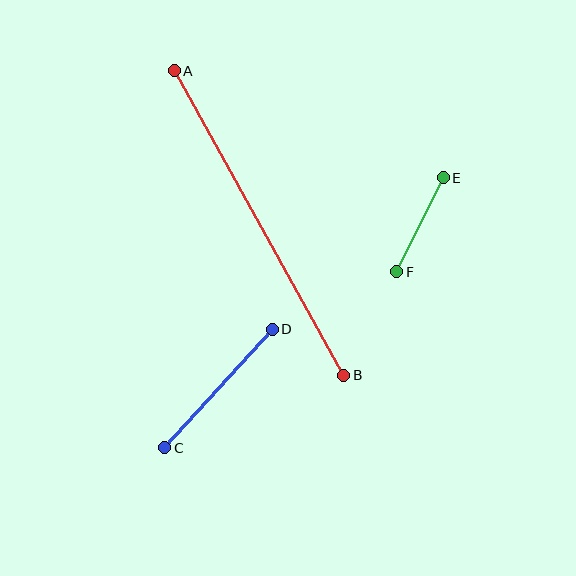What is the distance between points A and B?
The distance is approximately 348 pixels.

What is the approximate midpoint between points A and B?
The midpoint is at approximately (259, 223) pixels.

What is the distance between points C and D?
The distance is approximately 160 pixels.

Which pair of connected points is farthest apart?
Points A and B are farthest apart.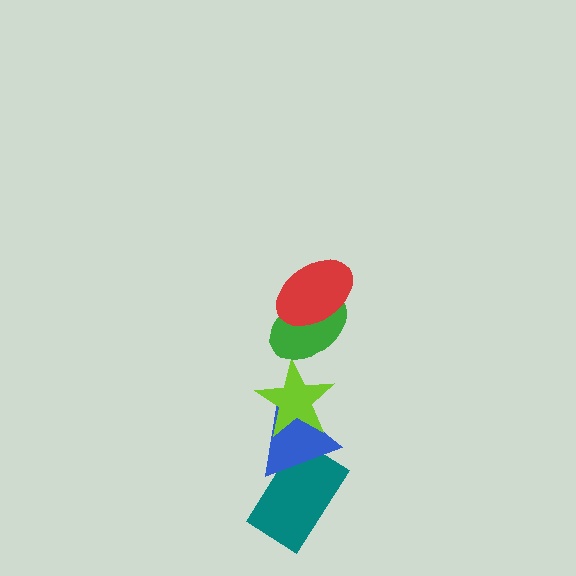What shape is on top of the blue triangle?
The lime star is on top of the blue triangle.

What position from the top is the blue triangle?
The blue triangle is 4th from the top.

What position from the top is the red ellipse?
The red ellipse is 1st from the top.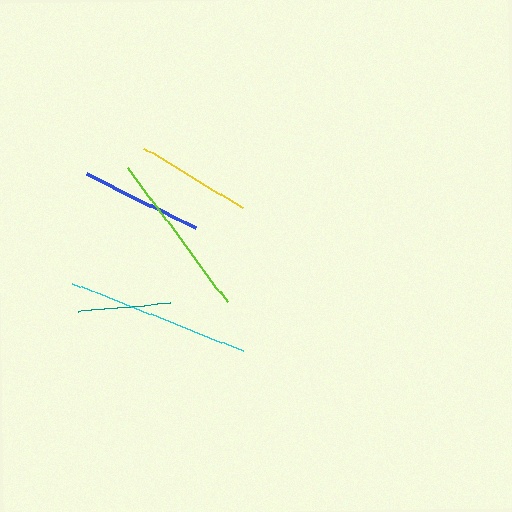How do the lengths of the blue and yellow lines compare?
The blue and yellow lines are approximately the same length.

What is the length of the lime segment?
The lime segment is approximately 168 pixels long.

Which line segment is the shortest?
The teal line is the shortest at approximately 92 pixels.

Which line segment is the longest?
The cyan line is the longest at approximately 183 pixels.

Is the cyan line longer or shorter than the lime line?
The cyan line is longer than the lime line.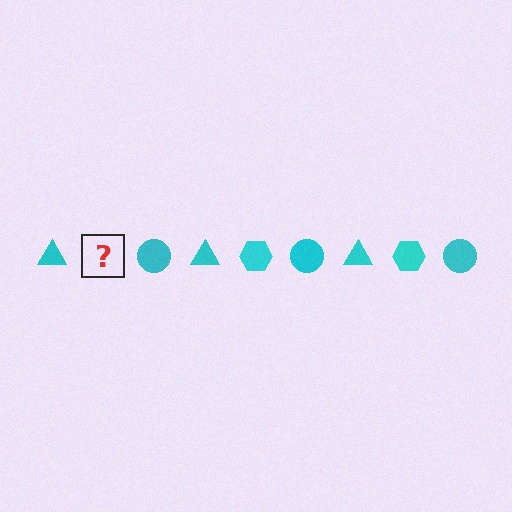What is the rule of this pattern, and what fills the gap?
The rule is that the pattern cycles through triangle, hexagon, circle shapes in cyan. The gap should be filled with a cyan hexagon.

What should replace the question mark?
The question mark should be replaced with a cyan hexagon.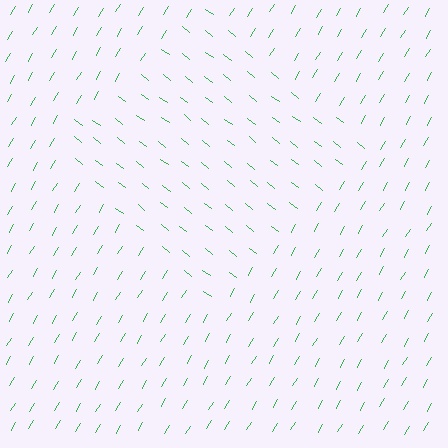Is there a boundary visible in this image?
Yes, there is a texture boundary formed by a change in line orientation.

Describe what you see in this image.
The image is filled with small green line segments. A diamond region in the image has lines oriented differently from the surrounding lines, creating a visible texture boundary.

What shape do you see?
I see a diamond.